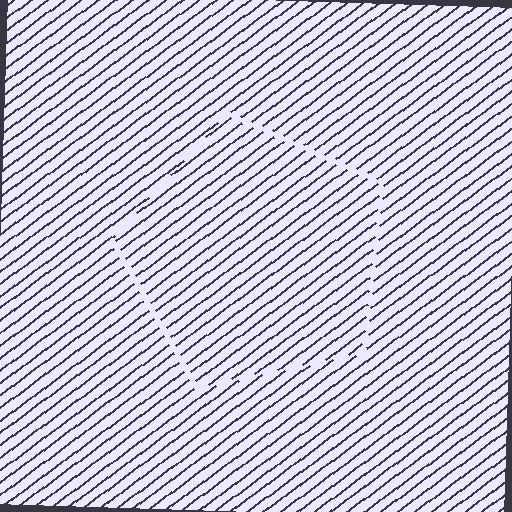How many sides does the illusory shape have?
5 sides — the line-ends trace a pentagon.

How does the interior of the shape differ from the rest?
The interior of the shape contains the same grating, shifted by half a period — the contour is defined by the phase discontinuity where line-ends from the inner and outer gratings abut.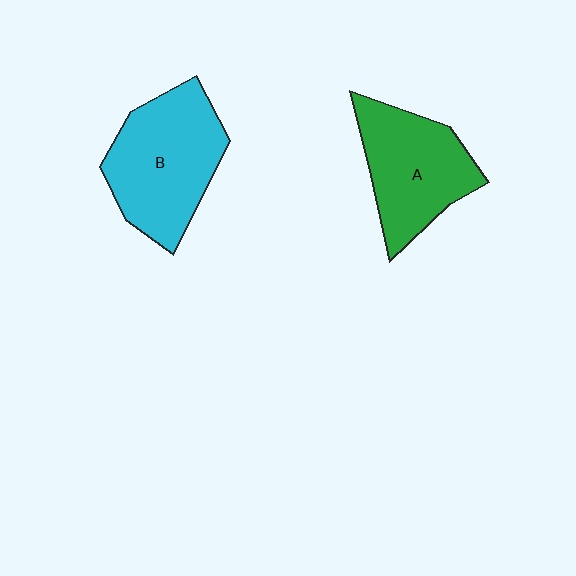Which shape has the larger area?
Shape B (cyan).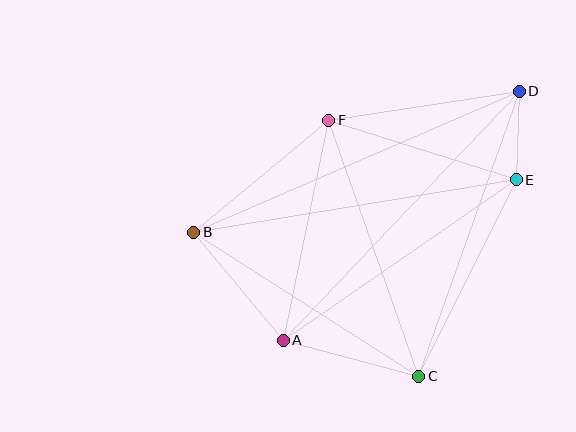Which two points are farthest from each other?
Points B and D are farthest from each other.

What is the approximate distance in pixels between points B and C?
The distance between B and C is approximately 267 pixels.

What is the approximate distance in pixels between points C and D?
The distance between C and D is approximately 302 pixels.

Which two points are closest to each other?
Points D and E are closest to each other.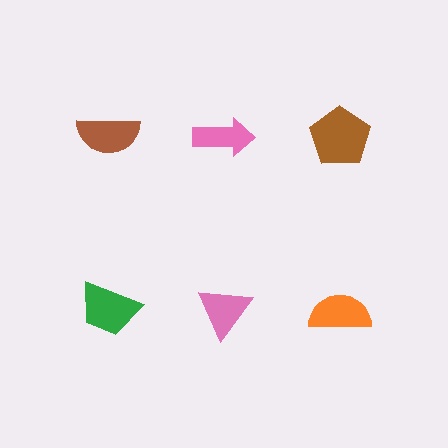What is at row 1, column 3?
A brown pentagon.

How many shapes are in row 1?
3 shapes.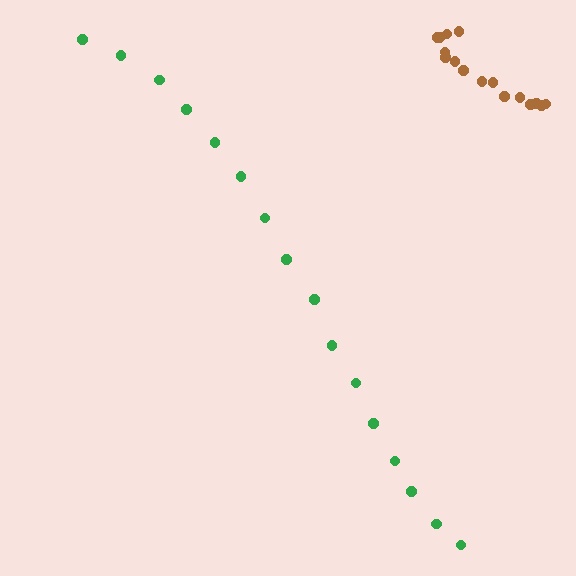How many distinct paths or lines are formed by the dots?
There are 2 distinct paths.